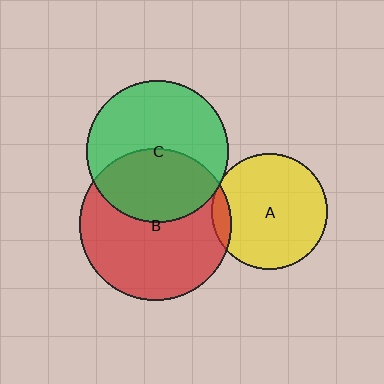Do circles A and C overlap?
Yes.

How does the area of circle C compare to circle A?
Approximately 1.5 times.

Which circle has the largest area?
Circle B (red).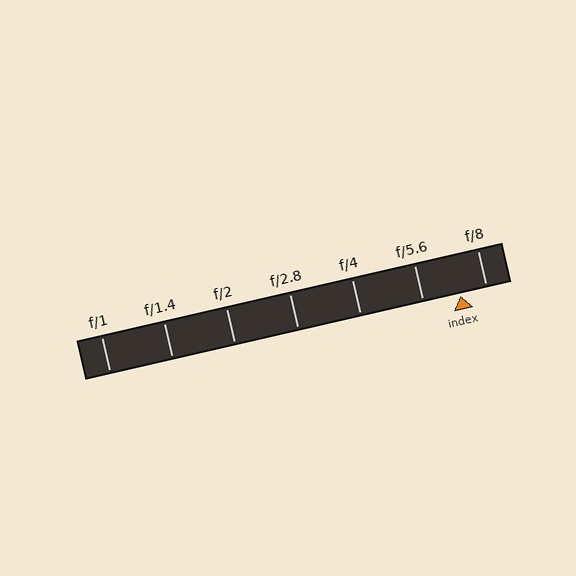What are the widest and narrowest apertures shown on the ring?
The widest aperture shown is f/1 and the narrowest is f/8.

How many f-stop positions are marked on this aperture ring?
There are 7 f-stop positions marked.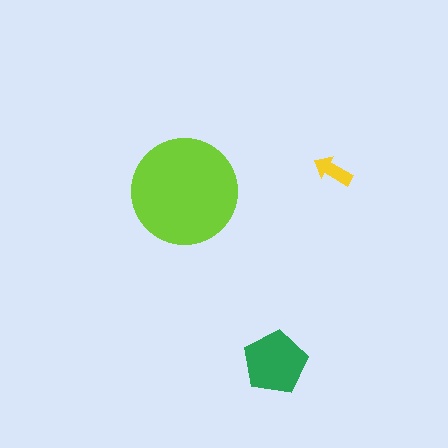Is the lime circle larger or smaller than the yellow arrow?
Larger.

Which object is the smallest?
The yellow arrow.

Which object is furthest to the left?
The lime circle is leftmost.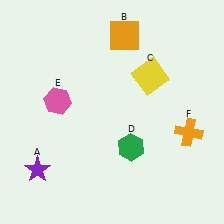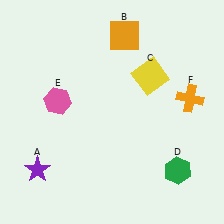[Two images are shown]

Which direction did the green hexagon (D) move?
The green hexagon (D) moved right.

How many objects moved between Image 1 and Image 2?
2 objects moved between the two images.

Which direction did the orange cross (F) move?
The orange cross (F) moved up.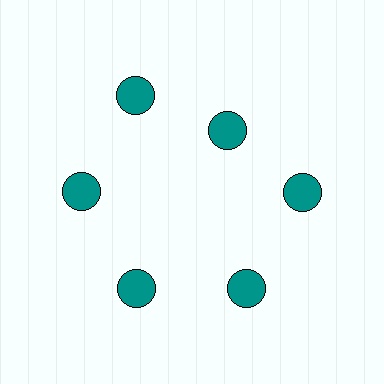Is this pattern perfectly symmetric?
No. The 6 teal circles are arranged in a ring, but one element near the 1 o'clock position is pulled inward toward the center, breaking the 6-fold rotational symmetry.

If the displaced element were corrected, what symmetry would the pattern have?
It would have 6-fold rotational symmetry — the pattern would map onto itself every 60 degrees.